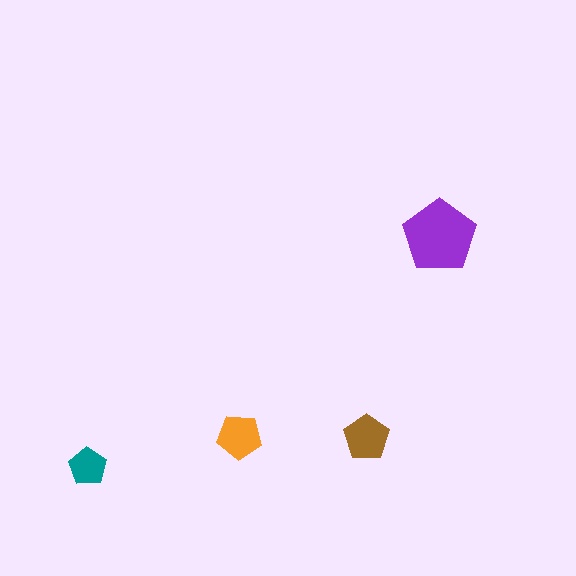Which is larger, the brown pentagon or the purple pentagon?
The purple one.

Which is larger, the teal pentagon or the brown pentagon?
The brown one.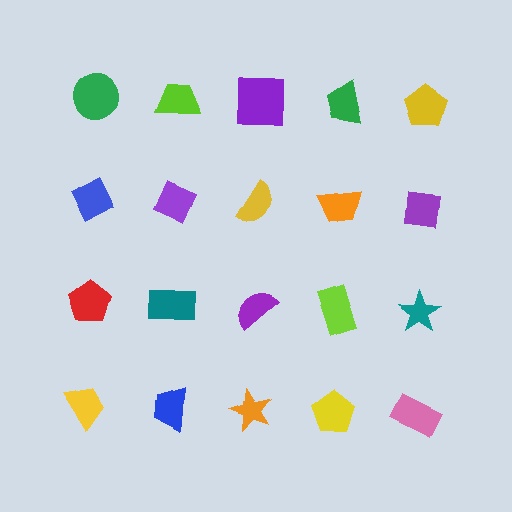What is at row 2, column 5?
A purple square.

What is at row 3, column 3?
A purple semicircle.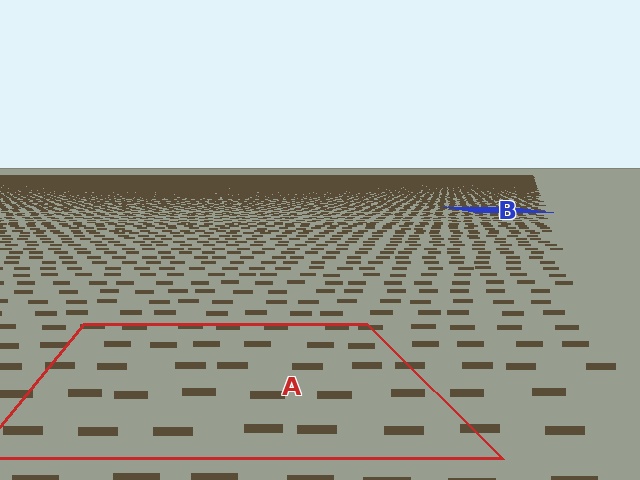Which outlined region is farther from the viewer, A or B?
Region B is farther from the viewer — the texture elements inside it appear smaller and more densely packed.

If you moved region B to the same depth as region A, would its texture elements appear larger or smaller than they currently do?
They would appear larger. At a closer depth, the same texture elements are projected at a bigger on-screen size.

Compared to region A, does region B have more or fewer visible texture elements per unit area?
Region B has more texture elements per unit area — they are packed more densely because it is farther away.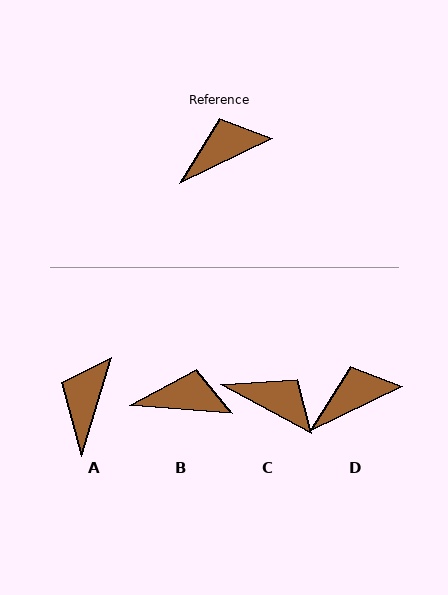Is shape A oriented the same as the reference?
No, it is off by about 47 degrees.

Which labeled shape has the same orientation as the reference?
D.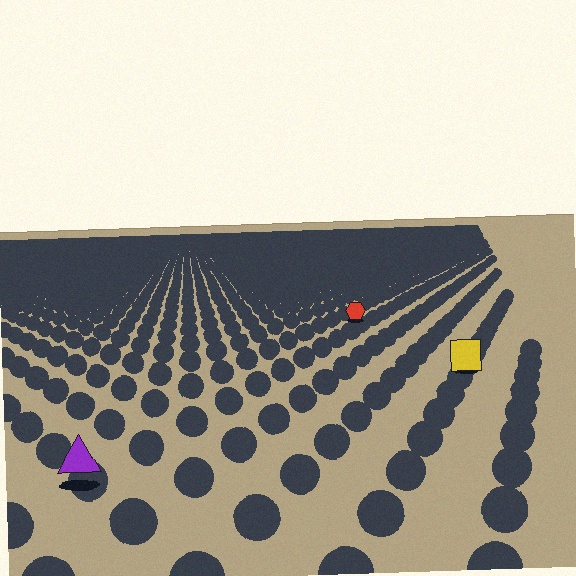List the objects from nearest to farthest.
From nearest to farthest: the purple triangle, the yellow square, the red hexagon.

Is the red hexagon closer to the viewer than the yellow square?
No. The yellow square is closer — you can tell from the texture gradient: the ground texture is coarser near it.